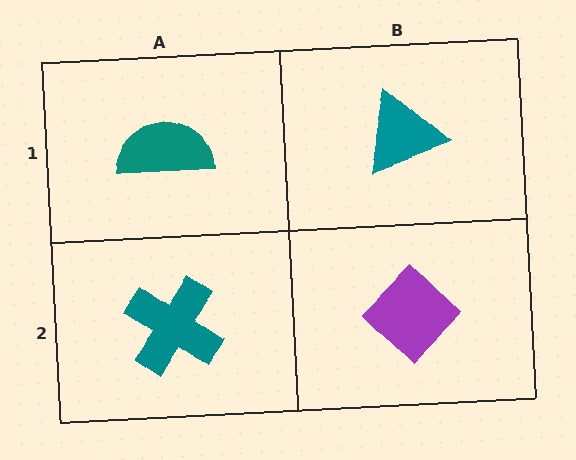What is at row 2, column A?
A teal cross.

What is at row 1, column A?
A teal semicircle.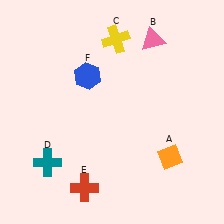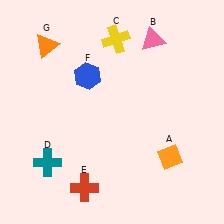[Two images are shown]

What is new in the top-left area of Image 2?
An orange triangle (G) was added in the top-left area of Image 2.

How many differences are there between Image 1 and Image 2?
There is 1 difference between the two images.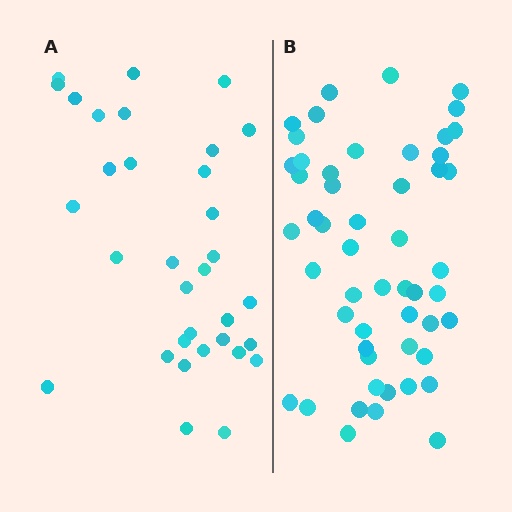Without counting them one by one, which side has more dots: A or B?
Region B (the right region) has more dots.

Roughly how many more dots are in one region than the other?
Region B has approximately 20 more dots than region A.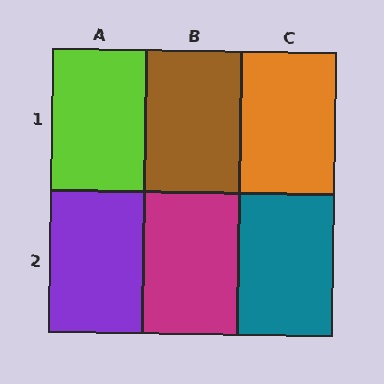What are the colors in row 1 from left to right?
Lime, brown, orange.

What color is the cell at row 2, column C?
Teal.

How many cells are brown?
1 cell is brown.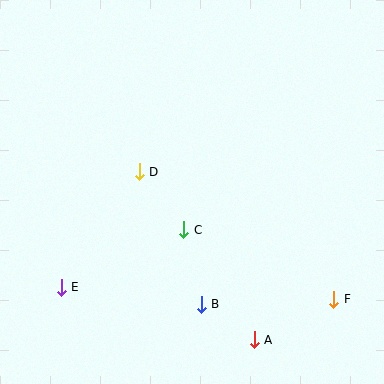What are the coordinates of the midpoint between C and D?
The midpoint between C and D is at (162, 201).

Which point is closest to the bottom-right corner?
Point F is closest to the bottom-right corner.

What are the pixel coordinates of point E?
Point E is at (61, 287).